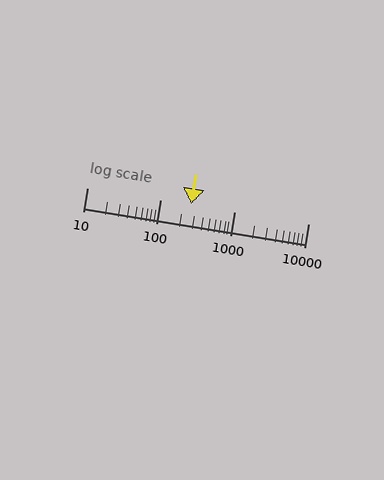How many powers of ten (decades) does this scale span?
The scale spans 3 decades, from 10 to 10000.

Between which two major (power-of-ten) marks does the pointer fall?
The pointer is between 100 and 1000.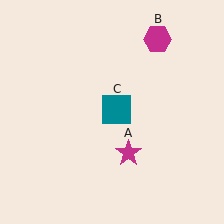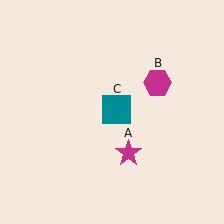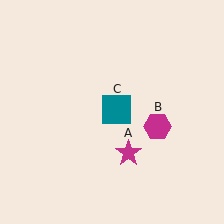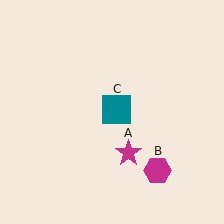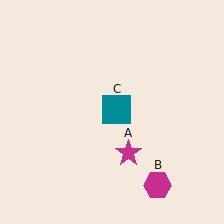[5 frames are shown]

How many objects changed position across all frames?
1 object changed position: magenta hexagon (object B).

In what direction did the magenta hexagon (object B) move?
The magenta hexagon (object B) moved down.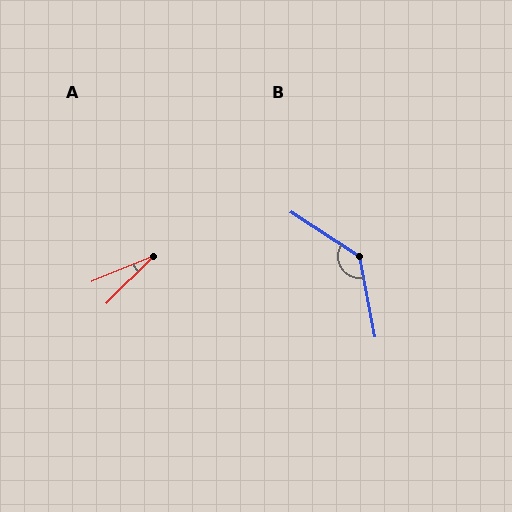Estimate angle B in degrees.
Approximately 134 degrees.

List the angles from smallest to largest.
A (23°), B (134°).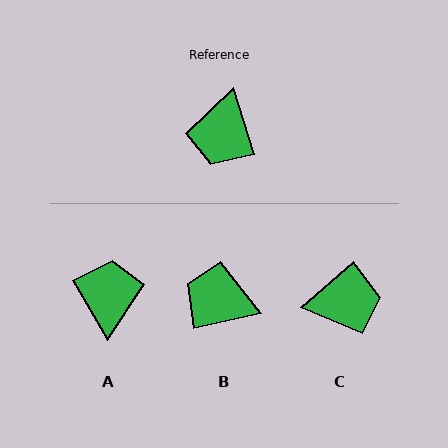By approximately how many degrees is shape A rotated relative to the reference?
Approximately 166 degrees clockwise.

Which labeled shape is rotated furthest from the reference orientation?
A, about 166 degrees away.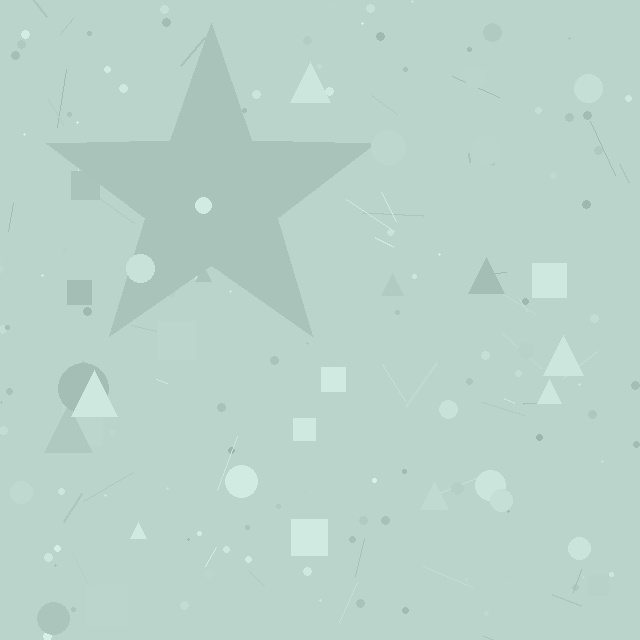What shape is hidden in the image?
A star is hidden in the image.